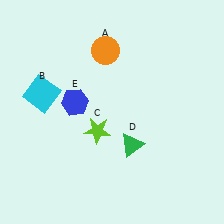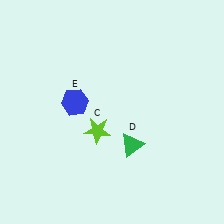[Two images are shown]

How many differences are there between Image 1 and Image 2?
There are 2 differences between the two images.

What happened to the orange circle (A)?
The orange circle (A) was removed in Image 2. It was in the top-left area of Image 1.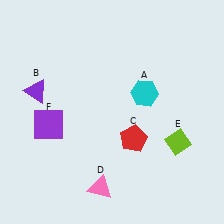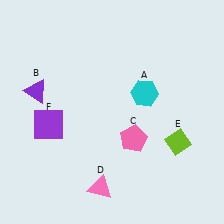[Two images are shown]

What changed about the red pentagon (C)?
In Image 1, C is red. In Image 2, it changed to pink.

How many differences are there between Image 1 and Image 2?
There is 1 difference between the two images.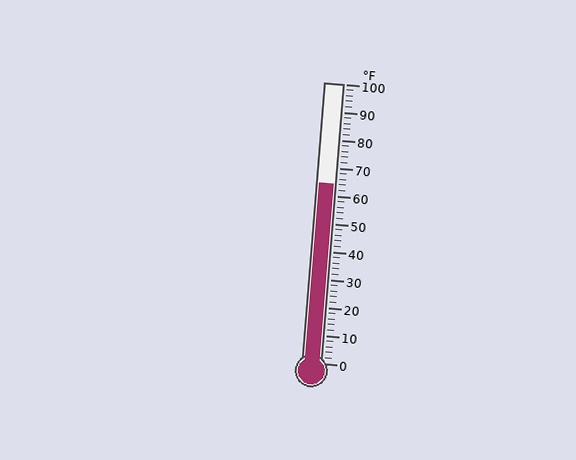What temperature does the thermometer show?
The thermometer shows approximately 64°F.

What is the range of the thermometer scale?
The thermometer scale ranges from 0°F to 100°F.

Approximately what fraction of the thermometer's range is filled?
The thermometer is filled to approximately 65% of its range.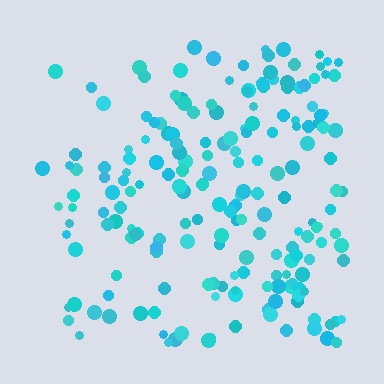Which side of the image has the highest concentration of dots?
The right.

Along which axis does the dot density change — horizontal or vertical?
Horizontal.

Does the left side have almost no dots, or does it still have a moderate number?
Still a moderate number, just noticeably fewer than the right.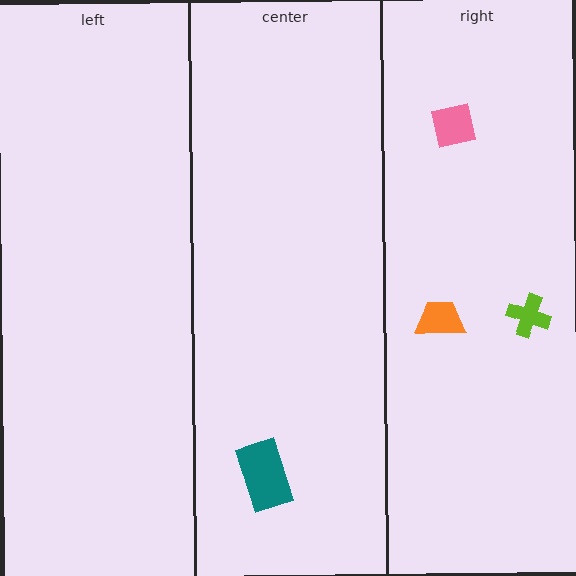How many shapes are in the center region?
1.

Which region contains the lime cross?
The right region.